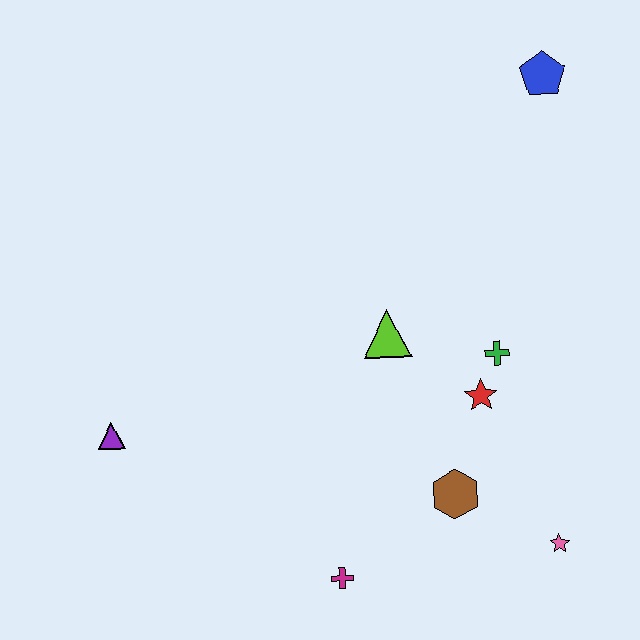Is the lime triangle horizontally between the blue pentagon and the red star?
No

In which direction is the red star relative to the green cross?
The red star is below the green cross.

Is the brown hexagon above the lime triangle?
No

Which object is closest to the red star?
The green cross is closest to the red star.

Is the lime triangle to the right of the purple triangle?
Yes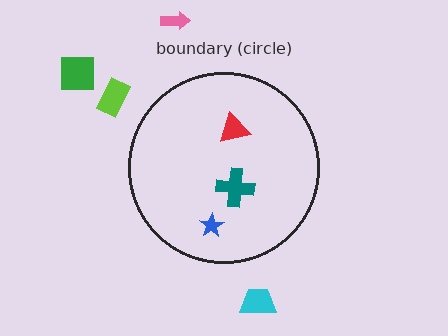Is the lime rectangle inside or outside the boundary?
Outside.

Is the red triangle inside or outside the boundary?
Inside.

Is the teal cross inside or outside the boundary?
Inside.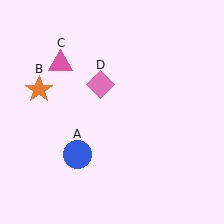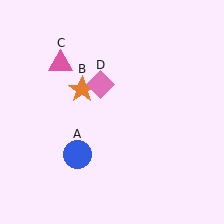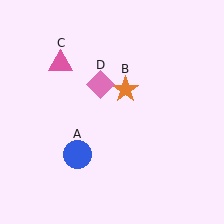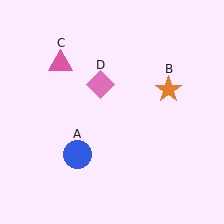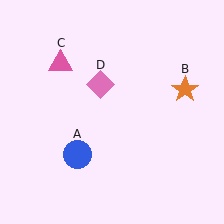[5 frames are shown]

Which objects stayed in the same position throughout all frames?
Blue circle (object A) and pink triangle (object C) and pink diamond (object D) remained stationary.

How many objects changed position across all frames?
1 object changed position: orange star (object B).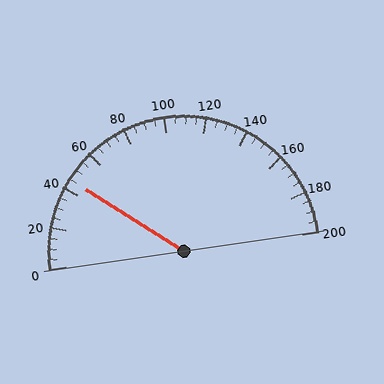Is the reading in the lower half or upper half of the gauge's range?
The reading is in the lower half of the range (0 to 200).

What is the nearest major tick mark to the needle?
The nearest major tick mark is 40.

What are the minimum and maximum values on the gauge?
The gauge ranges from 0 to 200.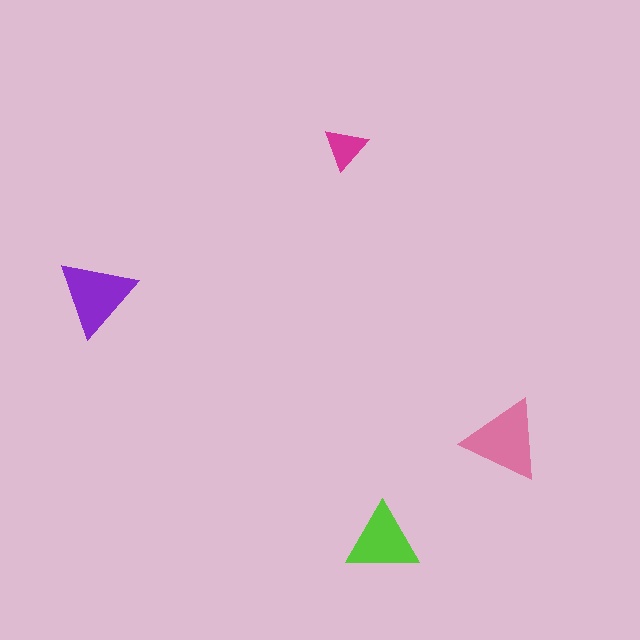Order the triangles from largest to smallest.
the pink one, the purple one, the lime one, the magenta one.